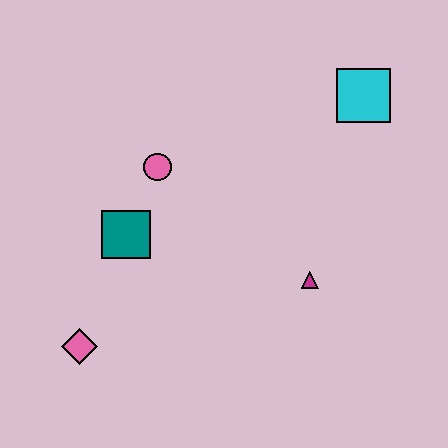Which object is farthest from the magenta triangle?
The pink diamond is farthest from the magenta triangle.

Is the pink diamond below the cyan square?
Yes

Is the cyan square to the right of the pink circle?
Yes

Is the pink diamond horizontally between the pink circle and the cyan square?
No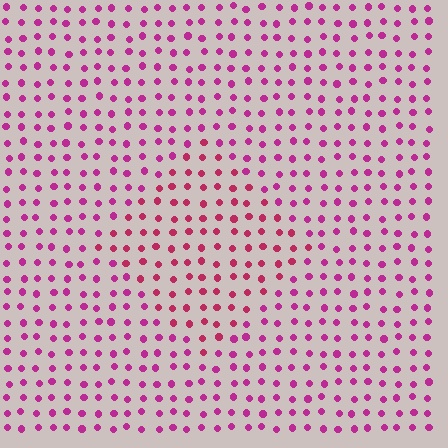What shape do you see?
I see a diamond.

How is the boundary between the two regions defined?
The boundary is defined purely by a slight shift in hue (about 22 degrees). Spacing, size, and orientation are identical on both sides.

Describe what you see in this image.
The image is filled with small magenta elements in a uniform arrangement. A diamond-shaped region is visible where the elements are tinted to a slightly different hue, forming a subtle color boundary.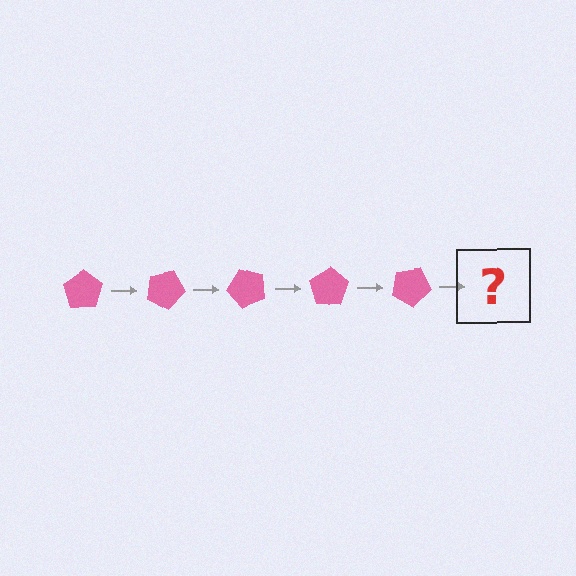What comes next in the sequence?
The next element should be a pink pentagon rotated 125 degrees.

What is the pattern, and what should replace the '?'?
The pattern is that the pentagon rotates 25 degrees each step. The '?' should be a pink pentagon rotated 125 degrees.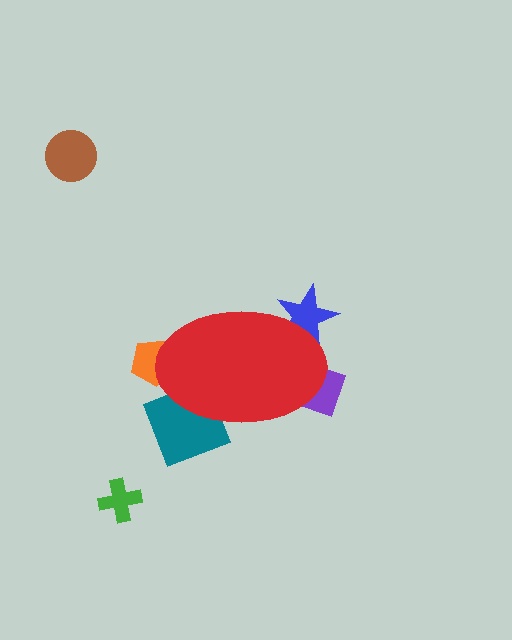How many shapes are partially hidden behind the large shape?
4 shapes are partially hidden.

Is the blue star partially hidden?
Yes, the blue star is partially hidden behind the red ellipse.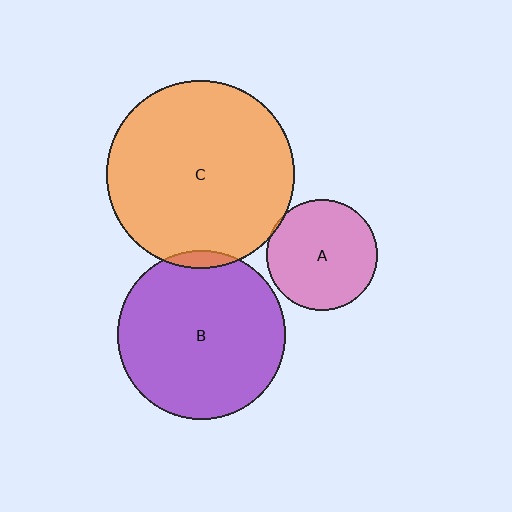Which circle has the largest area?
Circle C (orange).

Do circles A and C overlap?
Yes.